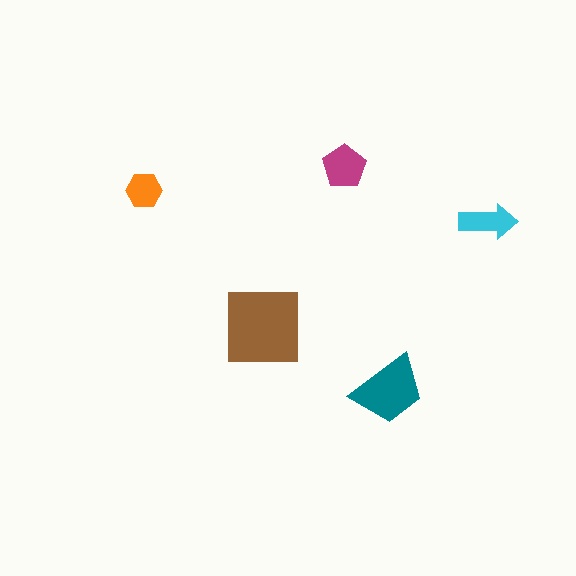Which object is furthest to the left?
The orange hexagon is leftmost.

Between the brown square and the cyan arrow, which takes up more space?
The brown square.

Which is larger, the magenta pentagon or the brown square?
The brown square.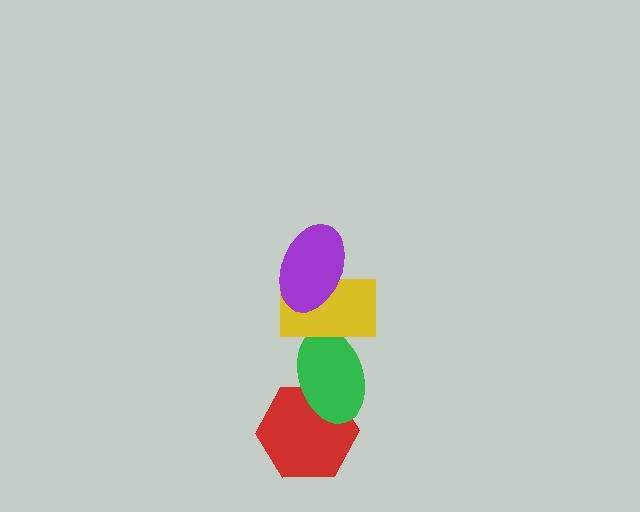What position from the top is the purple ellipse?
The purple ellipse is 1st from the top.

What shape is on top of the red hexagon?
The green ellipse is on top of the red hexagon.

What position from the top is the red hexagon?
The red hexagon is 4th from the top.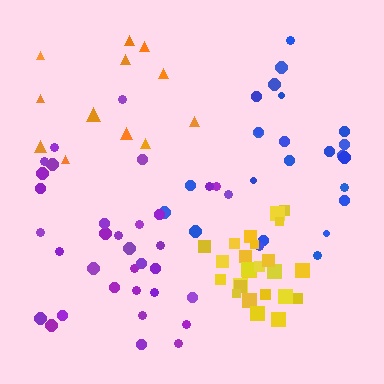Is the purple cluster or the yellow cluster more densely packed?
Yellow.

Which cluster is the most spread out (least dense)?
Orange.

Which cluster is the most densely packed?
Yellow.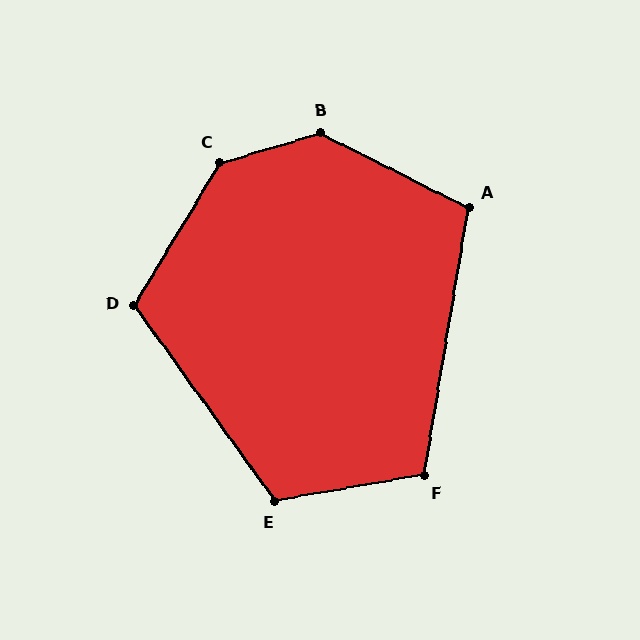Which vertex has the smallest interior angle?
A, at approximately 107 degrees.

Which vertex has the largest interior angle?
B, at approximately 137 degrees.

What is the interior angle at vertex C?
Approximately 137 degrees (obtuse).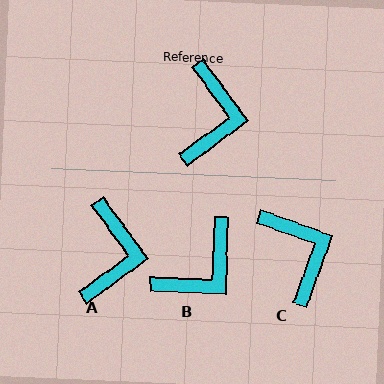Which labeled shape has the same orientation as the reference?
A.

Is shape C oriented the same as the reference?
No, it is off by about 34 degrees.